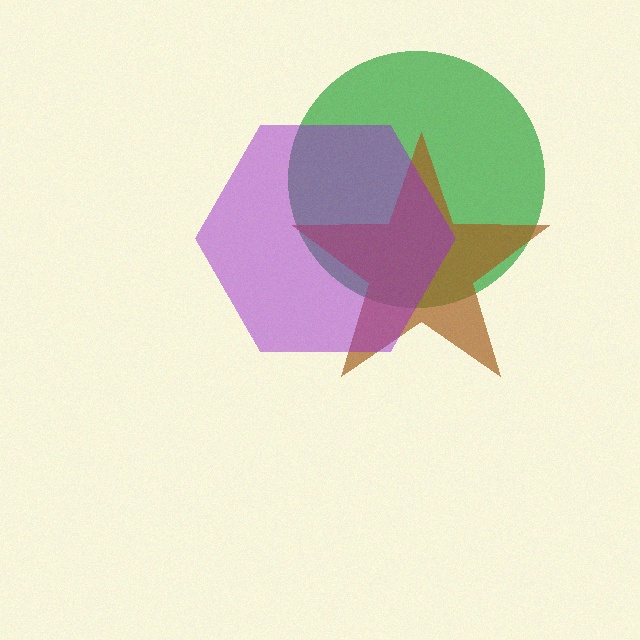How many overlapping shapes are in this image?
There are 3 overlapping shapes in the image.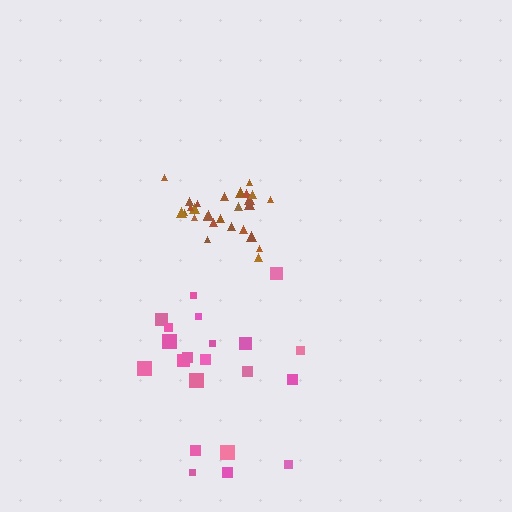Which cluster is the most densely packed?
Brown.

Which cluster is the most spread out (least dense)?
Pink.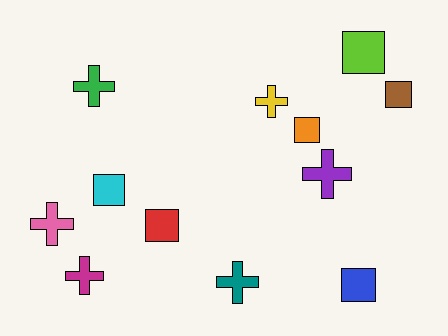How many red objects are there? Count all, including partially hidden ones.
There is 1 red object.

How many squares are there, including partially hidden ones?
There are 6 squares.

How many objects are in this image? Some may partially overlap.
There are 12 objects.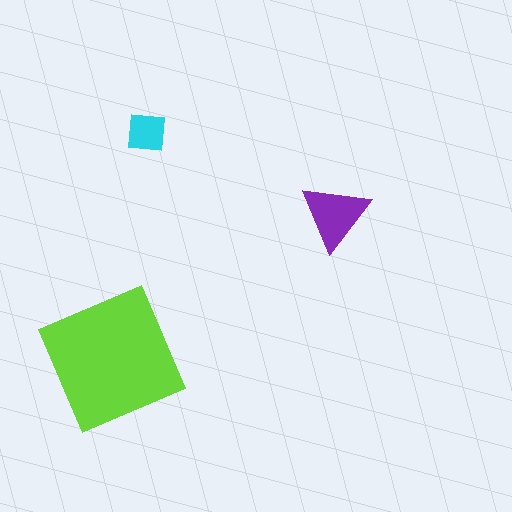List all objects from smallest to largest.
The cyan square, the purple triangle, the lime square.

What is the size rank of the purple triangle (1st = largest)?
2nd.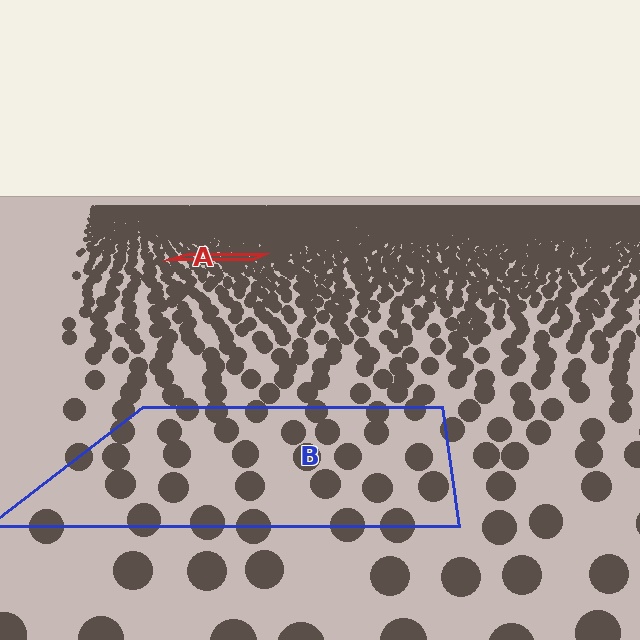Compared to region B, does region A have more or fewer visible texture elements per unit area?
Region A has more texture elements per unit area — they are packed more densely because it is farther away.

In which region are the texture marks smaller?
The texture marks are smaller in region A, because it is farther away.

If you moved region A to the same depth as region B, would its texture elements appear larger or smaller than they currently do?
They would appear larger. At a closer depth, the same texture elements are projected at a bigger on-screen size.